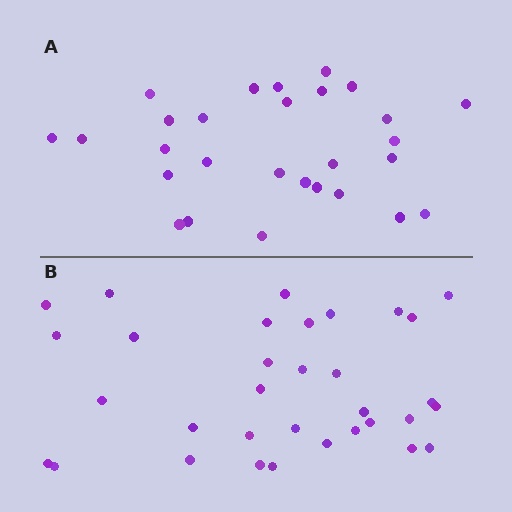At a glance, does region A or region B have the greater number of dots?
Region B (the bottom region) has more dots.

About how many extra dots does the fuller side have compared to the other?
Region B has about 5 more dots than region A.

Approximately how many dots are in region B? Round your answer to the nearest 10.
About 30 dots. (The exact count is 33, which rounds to 30.)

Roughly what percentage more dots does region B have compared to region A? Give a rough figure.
About 20% more.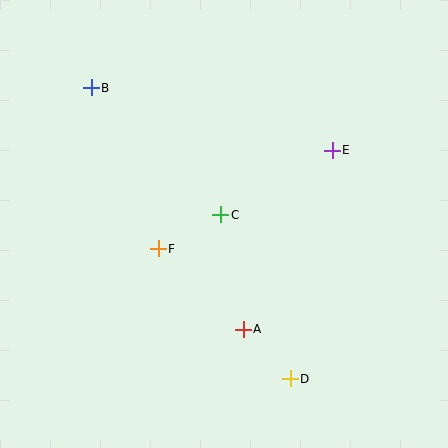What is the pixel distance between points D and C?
The distance between D and C is 178 pixels.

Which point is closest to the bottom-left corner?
Point F is closest to the bottom-left corner.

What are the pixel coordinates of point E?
Point E is at (332, 150).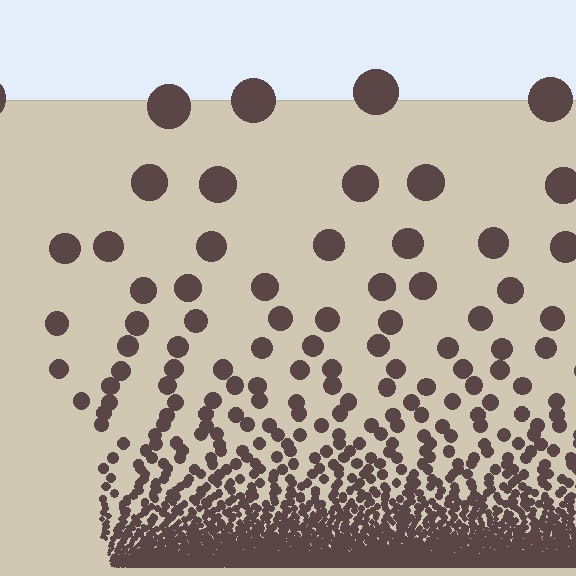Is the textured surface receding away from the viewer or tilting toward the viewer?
The surface appears to tilt toward the viewer. Texture elements get larger and sparser toward the top.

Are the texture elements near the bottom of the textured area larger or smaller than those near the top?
Smaller. The gradient is inverted — elements near the bottom are smaller and denser.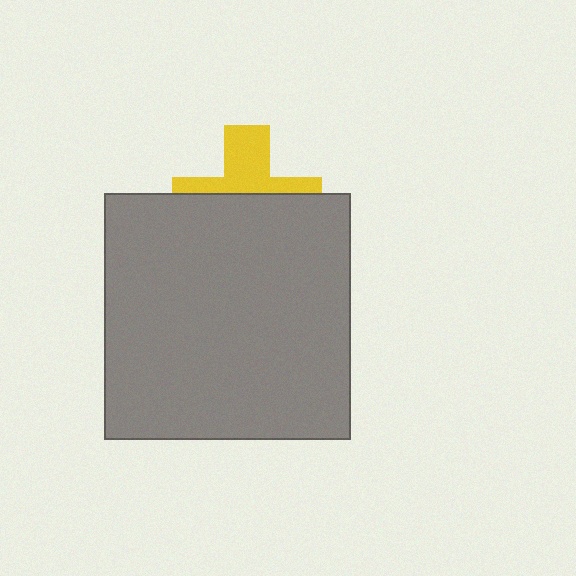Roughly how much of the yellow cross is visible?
A small part of it is visible (roughly 41%).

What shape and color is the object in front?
The object in front is a gray square.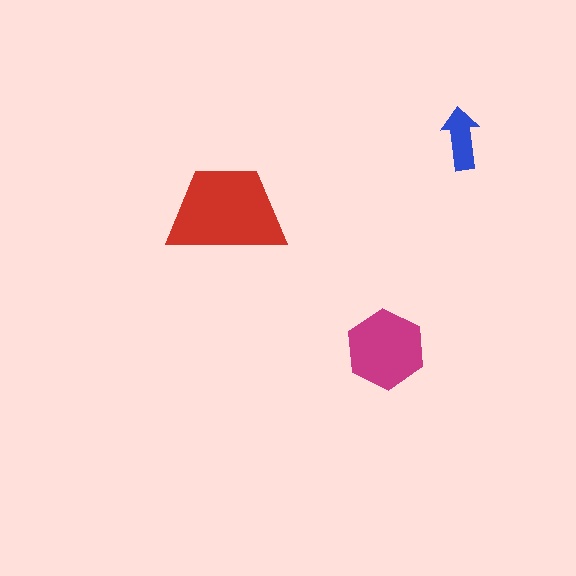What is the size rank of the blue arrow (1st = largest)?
3rd.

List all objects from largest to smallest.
The red trapezoid, the magenta hexagon, the blue arrow.